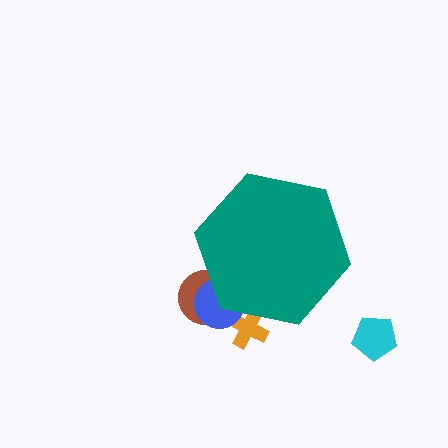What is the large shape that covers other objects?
A teal hexagon.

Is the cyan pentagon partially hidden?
No, the cyan pentagon is fully visible.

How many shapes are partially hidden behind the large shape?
3 shapes are partially hidden.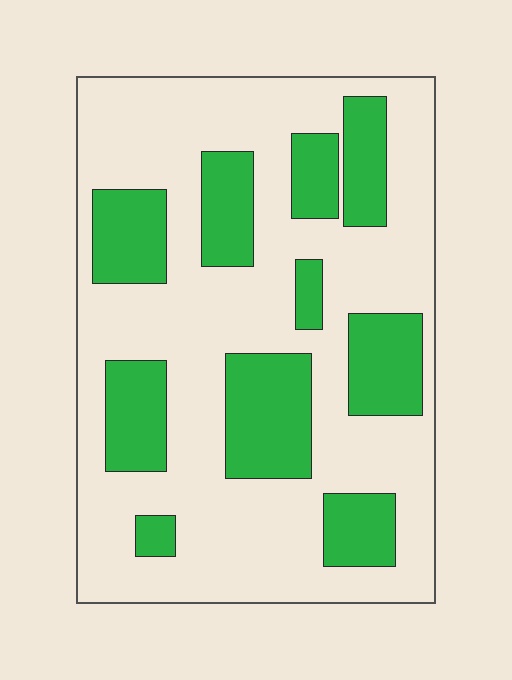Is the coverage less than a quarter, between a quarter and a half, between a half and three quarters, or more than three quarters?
Between a quarter and a half.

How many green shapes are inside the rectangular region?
10.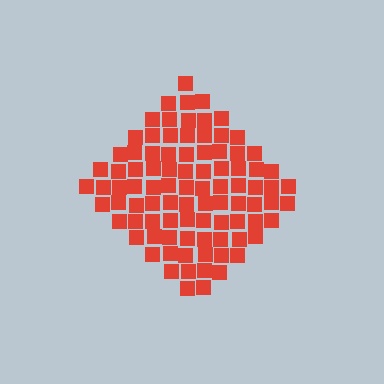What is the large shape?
The large shape is a diamond.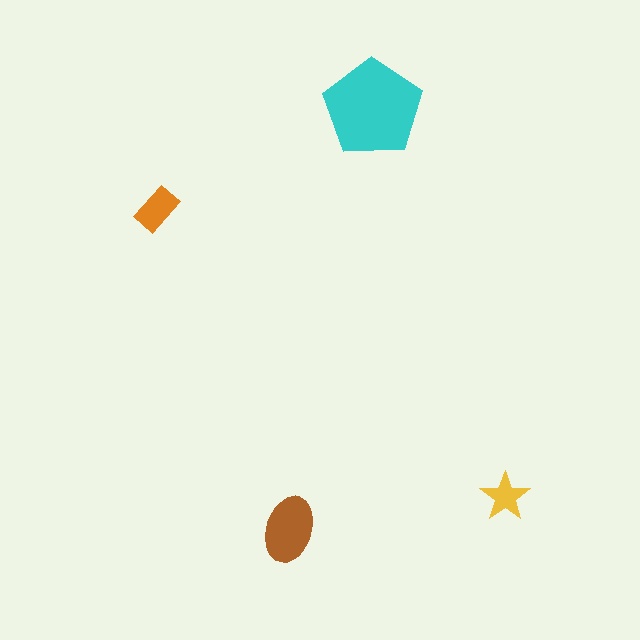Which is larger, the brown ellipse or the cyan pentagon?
The cyan pentagon.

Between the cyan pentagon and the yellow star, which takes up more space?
The cyan pentagon.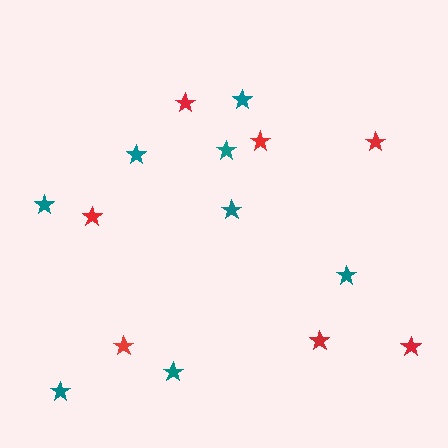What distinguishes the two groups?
There are 2 groups: one group of red stars (7) and one group of teal stars (8).